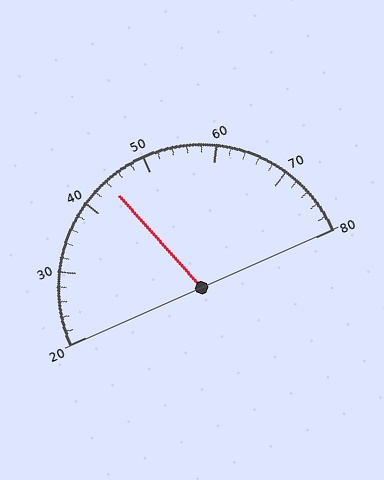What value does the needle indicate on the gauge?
The needle indicates approximately 44.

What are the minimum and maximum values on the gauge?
The gauge ranges from 20 to 80.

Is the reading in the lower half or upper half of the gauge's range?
The reading is in the lower half of the range (20 to 80).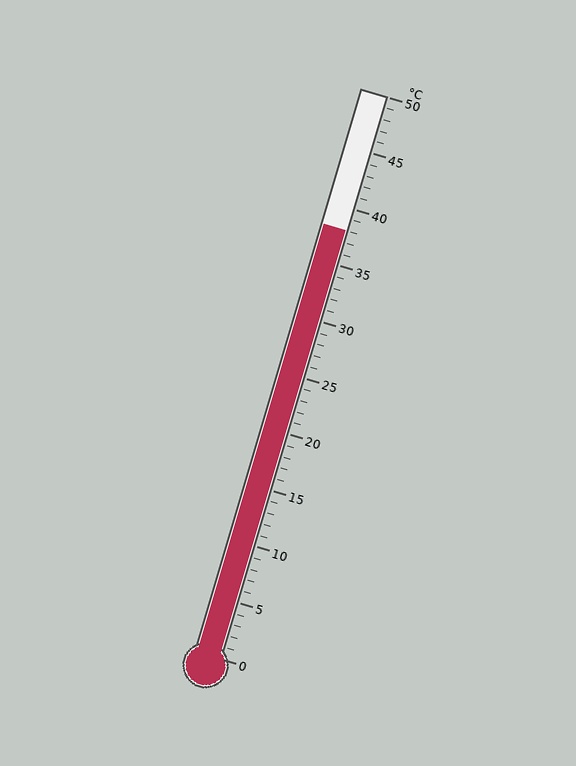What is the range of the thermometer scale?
The thermometer scale ranges from 0°C to 50°C.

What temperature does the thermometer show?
The thermometer shows approximately 38°C.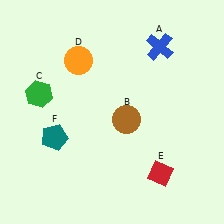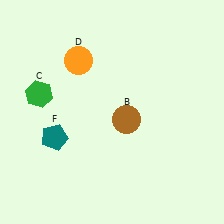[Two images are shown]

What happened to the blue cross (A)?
The blue cross (A) was removed in Image 2. It was in the top-right area of Image 1.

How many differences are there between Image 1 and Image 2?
There are 2 differences between the two images.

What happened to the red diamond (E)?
The red diamond (E) was removed in Image 2. It was in the bottom-right area of Image 1.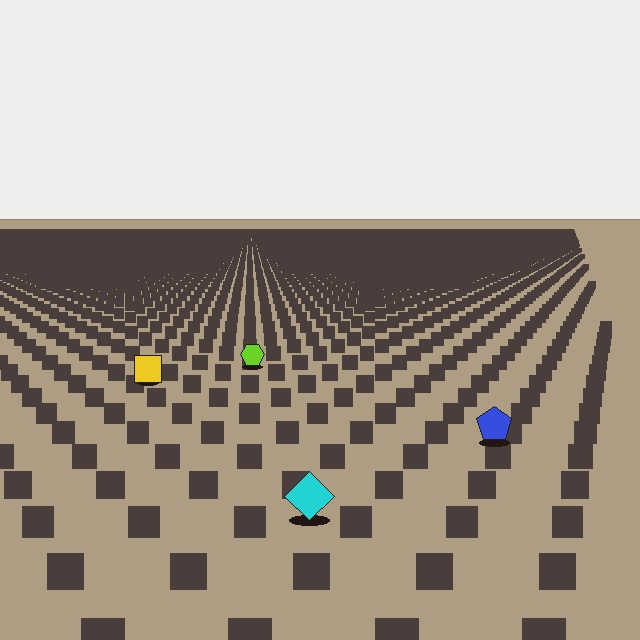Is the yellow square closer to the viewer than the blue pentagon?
No. The blue pentagon is closer — you can tell from the texture gradient: the ground texture is coarser near it.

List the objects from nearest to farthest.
From nearest to farthest: the cyan diamond, the blue pentagon, the yellow square, the lime hexagon.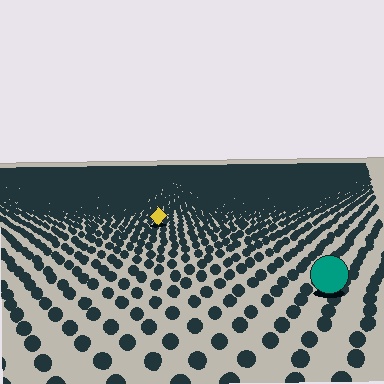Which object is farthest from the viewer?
The yellow diamond is farthest from the viewer. It appears smaller and the ground texture around it is denser.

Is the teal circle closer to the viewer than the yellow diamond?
Yes. The teal circle is closer — you can tell from the texture gradient: the ground texture is coarser near it.